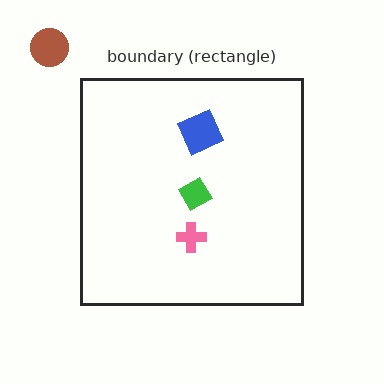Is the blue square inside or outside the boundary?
Inside.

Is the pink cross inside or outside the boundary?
Inside.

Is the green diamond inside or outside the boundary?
Inside.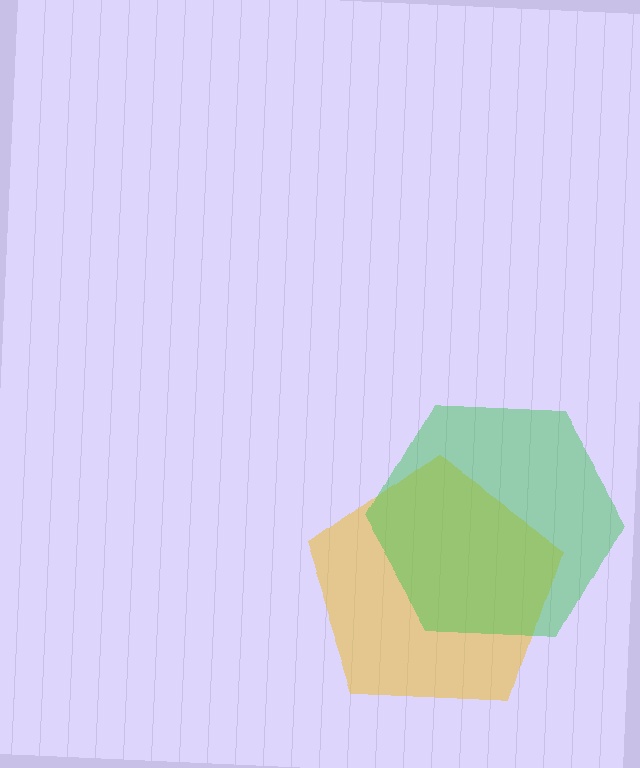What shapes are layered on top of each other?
The layered shapes are: a yellow pentagon, a green hexagon.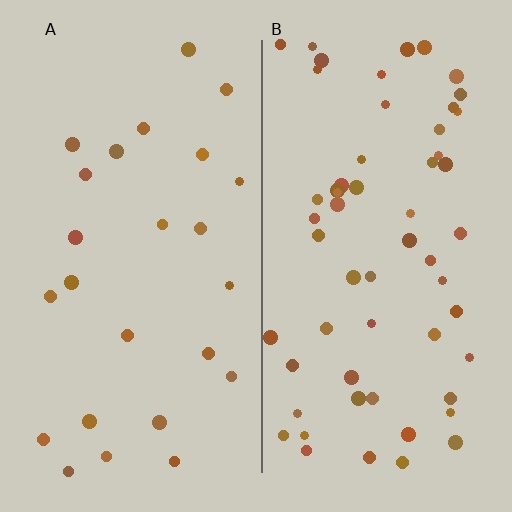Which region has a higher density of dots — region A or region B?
B (the right).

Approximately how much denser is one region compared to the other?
Approximately 2.4× — region B over region A.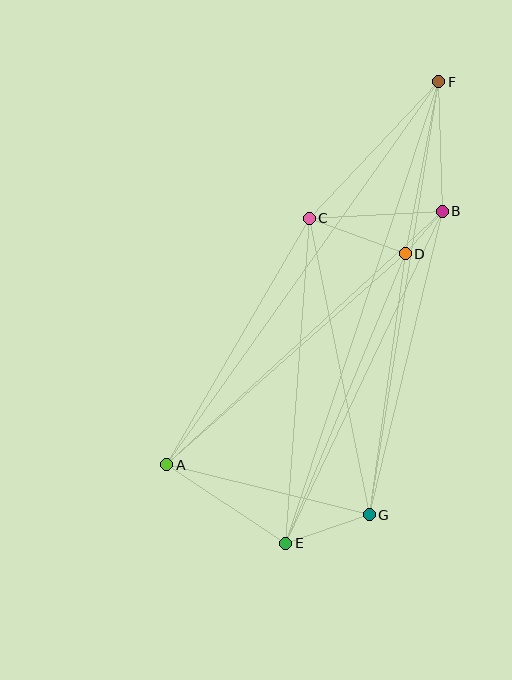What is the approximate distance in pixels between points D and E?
The distance between D and E is approximately 313 pixels.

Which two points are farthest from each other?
Points E and F are farthest from each other.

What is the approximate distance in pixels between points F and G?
The distance between F and G is approximately 439 pixels.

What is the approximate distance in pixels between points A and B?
The distance between A and B is approximately 374 pixels.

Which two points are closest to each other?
Points B and D are closest to each other.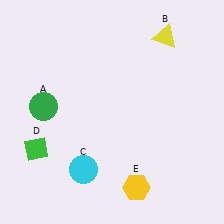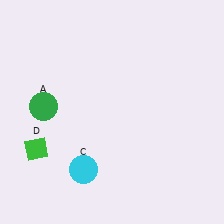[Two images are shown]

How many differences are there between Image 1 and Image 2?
There are 2 differences between the two images.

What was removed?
The yellow hexagon (E), the yellow triangle (B) were removed in Image 2.